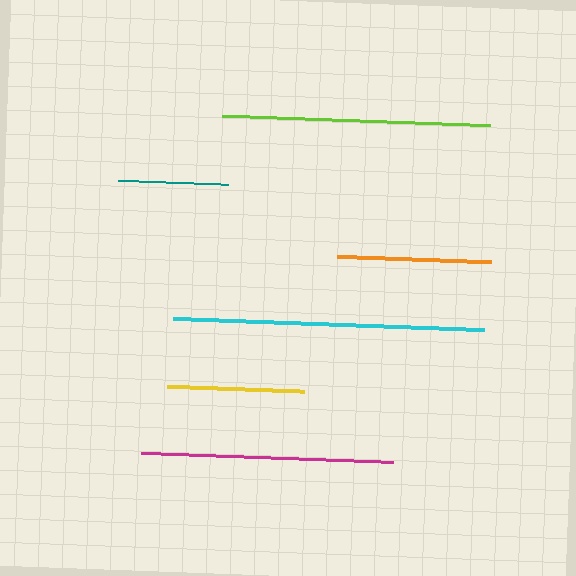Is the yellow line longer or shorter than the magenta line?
The magenta line is longer than the yellow line.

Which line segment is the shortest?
The teal line is the shortest at approximately 110 pixels.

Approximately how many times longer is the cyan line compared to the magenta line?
The cyan line is approximately 1.2 times the length of the magenta line.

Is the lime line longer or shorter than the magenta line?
The lime line is longer than the magenta line.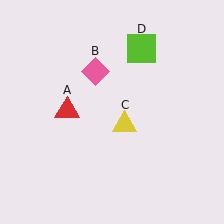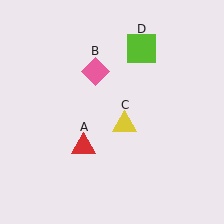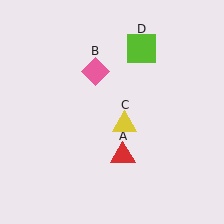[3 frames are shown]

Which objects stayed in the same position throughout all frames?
Pink diamond (object B) and yellow triangle (object C) and lime square (object D) remained stationary.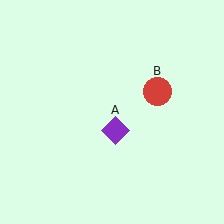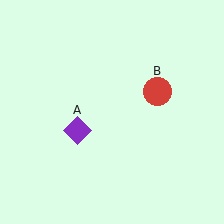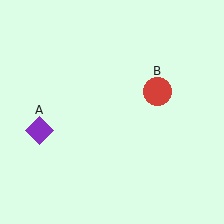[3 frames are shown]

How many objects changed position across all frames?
1 object changed position: purple diamond (object A).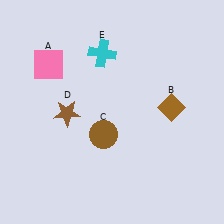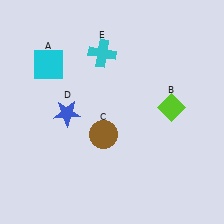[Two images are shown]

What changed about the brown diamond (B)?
In Image 1, B is brown. In Image 2, it changed to lime.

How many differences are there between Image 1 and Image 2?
There are 3 differences between the two images.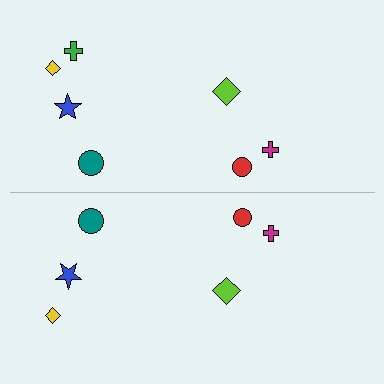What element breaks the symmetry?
A green cross is missing from the bottom side.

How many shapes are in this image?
There are 13 shapes in this image.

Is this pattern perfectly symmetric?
No, the pattern is not perfectly symmetric. A green cross is missing from the bottom side.